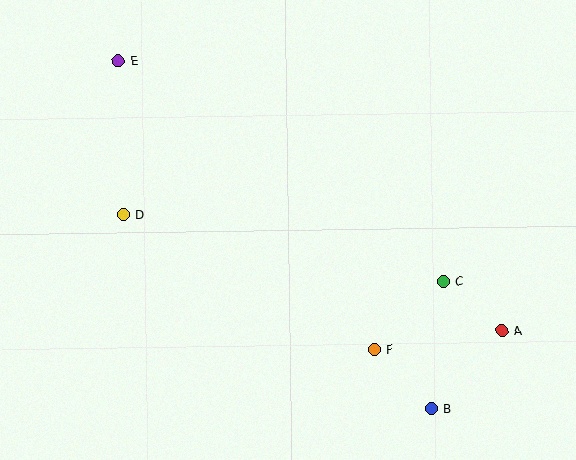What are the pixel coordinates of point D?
Point D is at (123, 215).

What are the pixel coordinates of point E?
Point E is at (118, 61).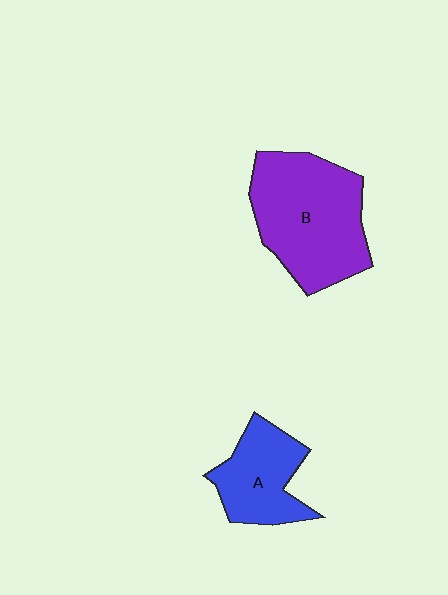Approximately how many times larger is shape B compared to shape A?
Approximately 1.7 times.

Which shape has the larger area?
Shape B (purple).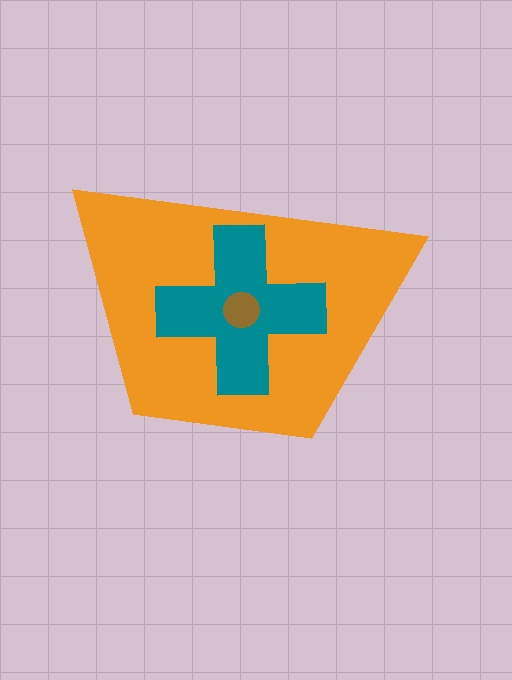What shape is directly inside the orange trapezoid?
The teal cross.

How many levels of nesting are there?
3.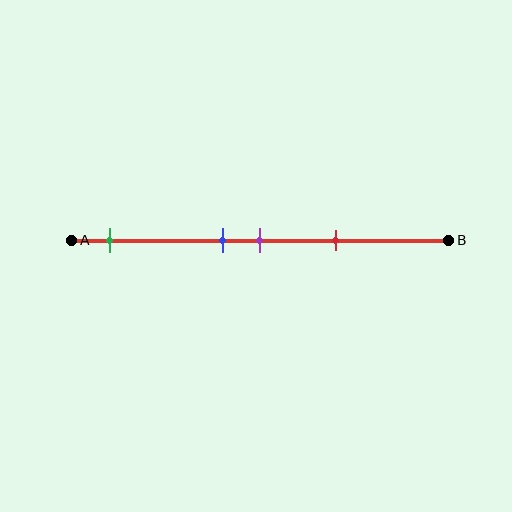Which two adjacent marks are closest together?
The blue and purple marks are the closest adjacent pair.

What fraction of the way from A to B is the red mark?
The red mark is approximately 70% (0.7) of the way from A to B.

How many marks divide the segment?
There are 4 marks dividing the segment.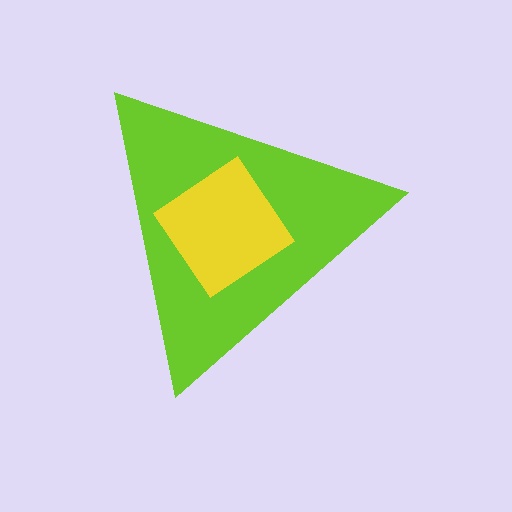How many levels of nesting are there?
2.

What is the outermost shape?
The lime triangle.